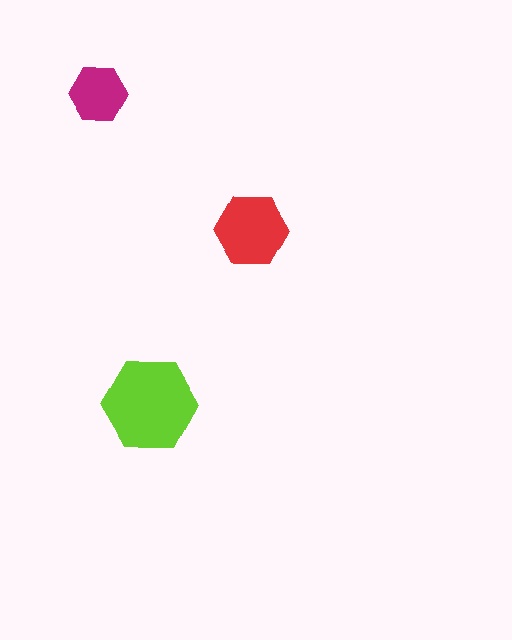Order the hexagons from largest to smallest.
the lime one, the red one, the magenta one.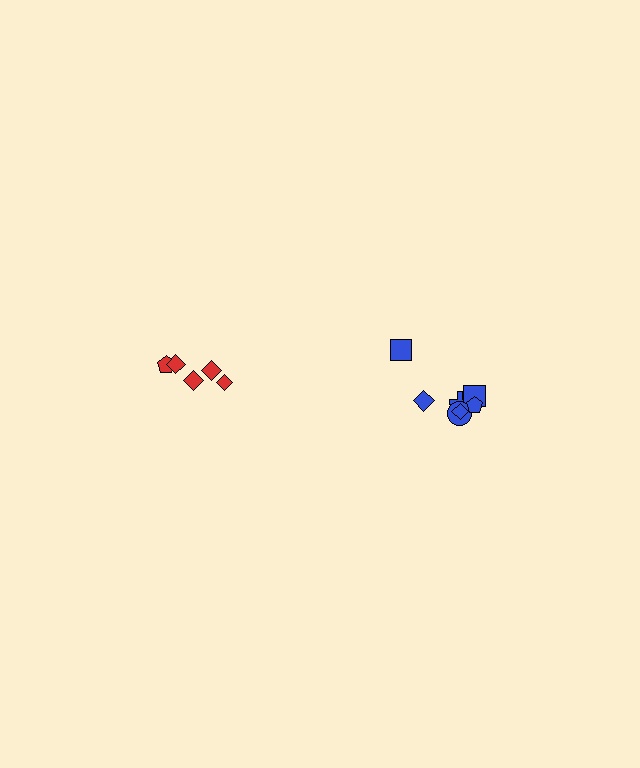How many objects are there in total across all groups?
There are 12 objects.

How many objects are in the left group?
There are 5 objects.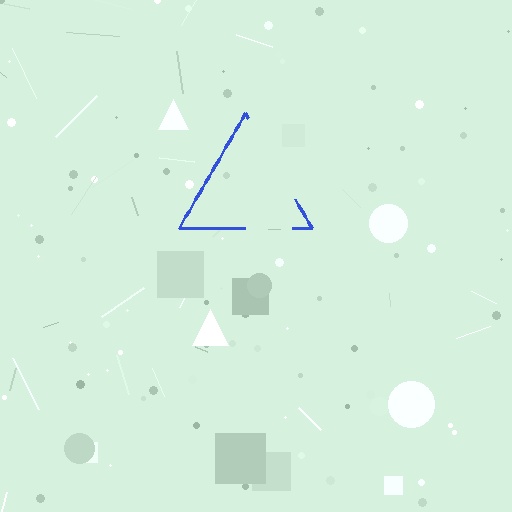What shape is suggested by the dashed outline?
The dashed outline suggests a triangle.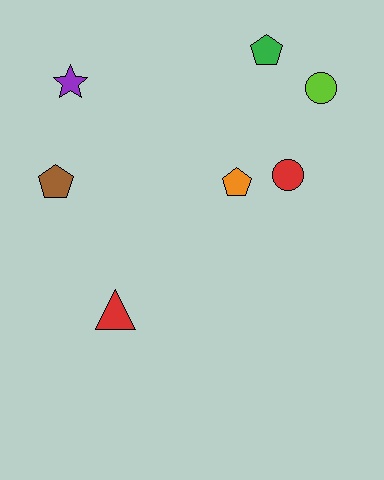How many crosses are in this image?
There are no crosses.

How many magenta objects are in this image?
There are no magenta objects.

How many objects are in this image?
There are 7 objects.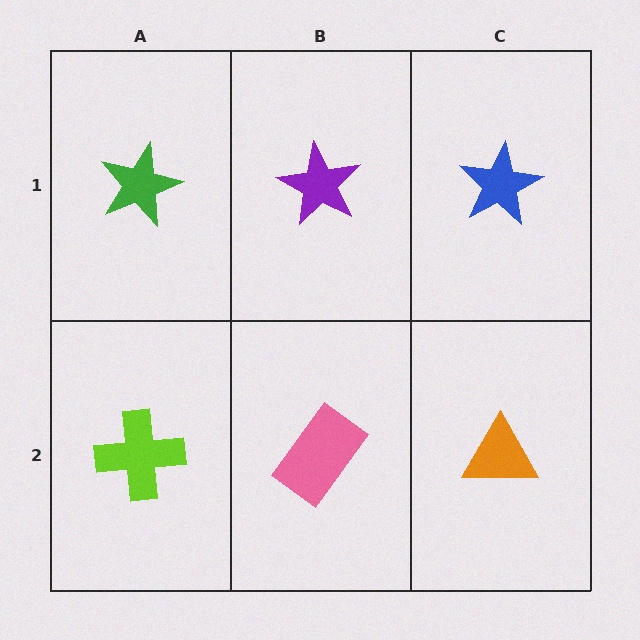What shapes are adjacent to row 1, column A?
A lime cross (row 2, column A), a purple star (row 1, column B).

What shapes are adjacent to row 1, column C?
An orange triangle (row 2, column C), a purple star (row 1, column B).